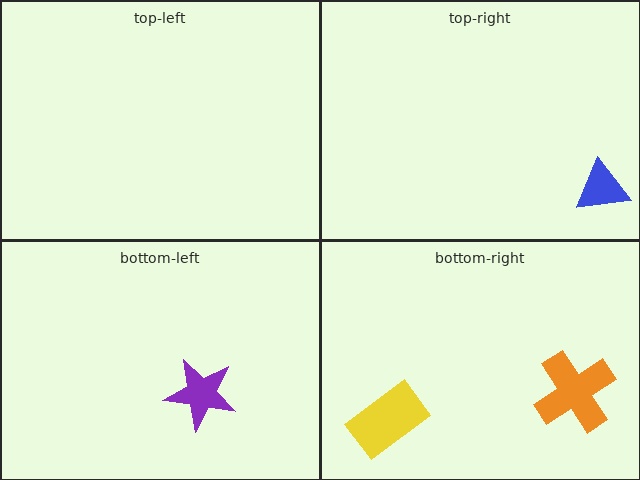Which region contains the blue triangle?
The top-right region.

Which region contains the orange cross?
The bottom-right region.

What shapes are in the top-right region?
The blue triangle.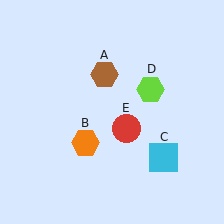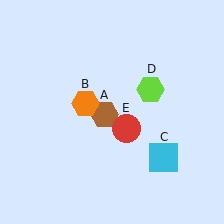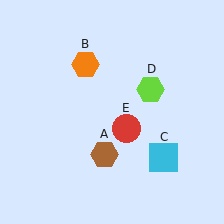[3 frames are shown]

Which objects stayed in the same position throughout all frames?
Cyan square (object C) and lime hexagon (object D) and red circle (object E) remained stationary.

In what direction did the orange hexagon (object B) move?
The orange hexagon (object B) moved up.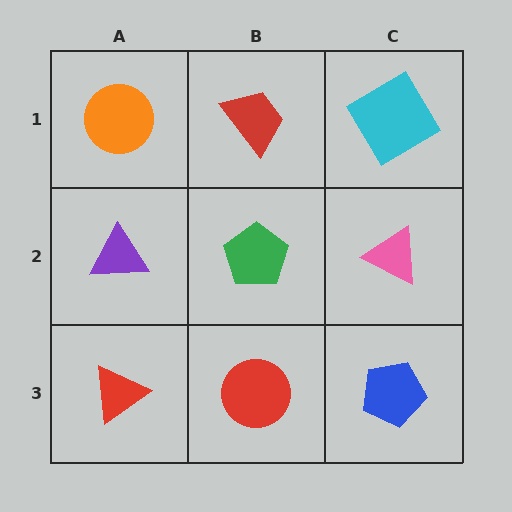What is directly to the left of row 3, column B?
A red triangle.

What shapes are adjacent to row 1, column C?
A pink triangle (row 2, column C), a red trapezoid (row 1, column B).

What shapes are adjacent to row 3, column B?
A green pentagon (row 2, column B), a red triangle (row 3, column A), a blue pentagon (row 3, column C).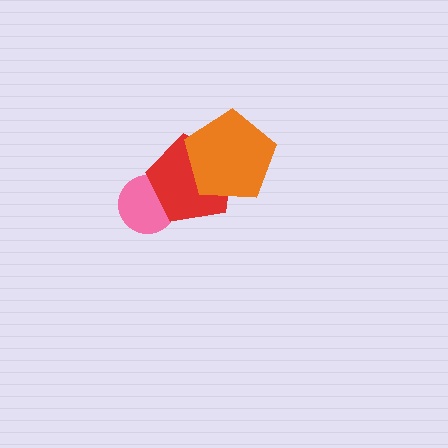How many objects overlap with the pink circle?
1 object overlaps with the pink circle.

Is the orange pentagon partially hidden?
No, no other shape covers it.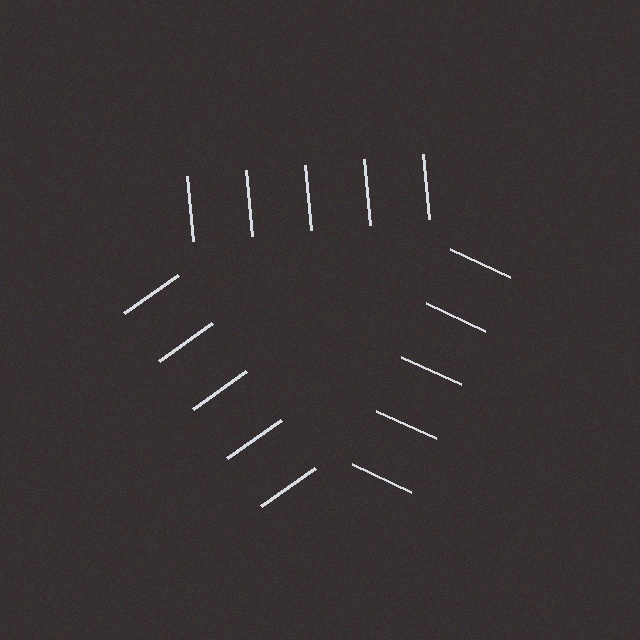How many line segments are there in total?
15 — 5 along each of the 3 edges.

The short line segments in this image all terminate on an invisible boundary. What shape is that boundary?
An illusory triangle — the line segments terminate on its edges but no continuous stroke is drawn.